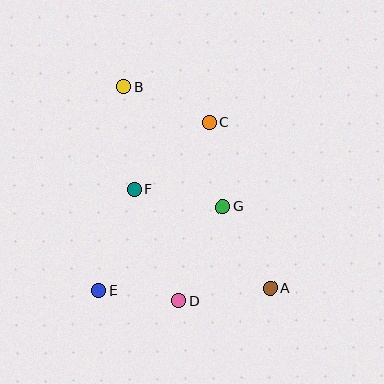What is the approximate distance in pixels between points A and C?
The distance between A and C is approximately 176 pixels.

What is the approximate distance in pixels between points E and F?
The distance between E and F is approximately 107 pixels.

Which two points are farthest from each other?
Points A and B are farthest from each other.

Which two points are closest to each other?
Points D and E are closest to each other.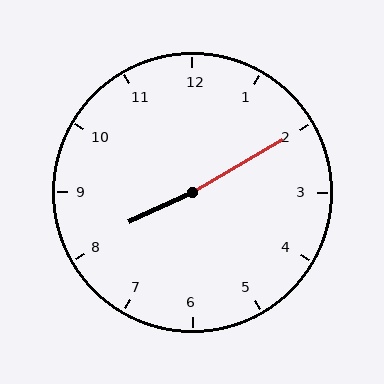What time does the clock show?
8:10.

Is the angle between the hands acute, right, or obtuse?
It is obtuse.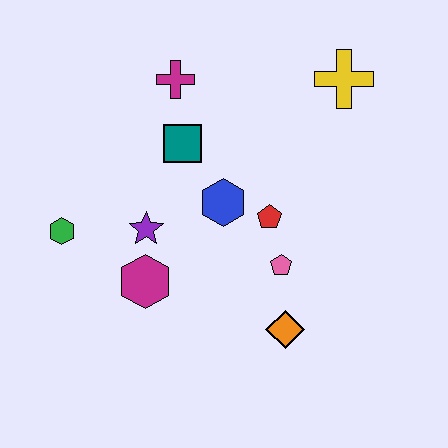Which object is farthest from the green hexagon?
The yellow cross is farthest from the green hexagon.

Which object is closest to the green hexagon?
The purple star is closest to the green hexagon.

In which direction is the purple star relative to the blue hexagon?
The purple star is to the left of the blue hexagon.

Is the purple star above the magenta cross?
No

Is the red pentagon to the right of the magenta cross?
Yes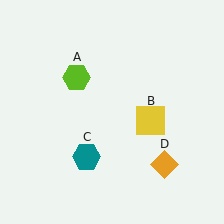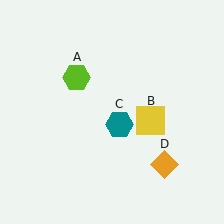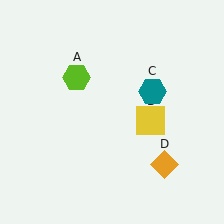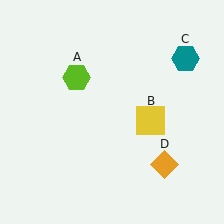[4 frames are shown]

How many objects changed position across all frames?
1 object changed position: teal hexagon (object C).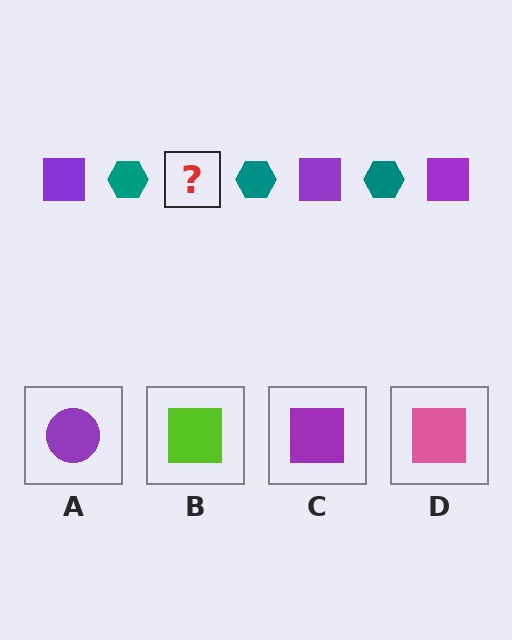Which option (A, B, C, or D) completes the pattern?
C.